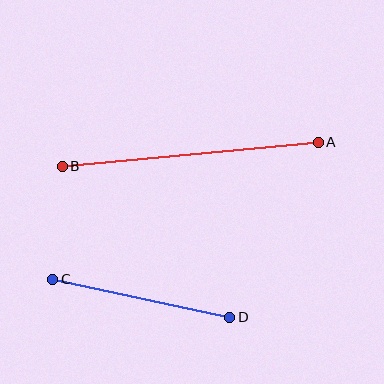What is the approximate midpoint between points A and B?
The midpoint is at approximately (190, 154) pixels.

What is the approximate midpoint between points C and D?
The midpoint is at approximately (141, 298) pixels.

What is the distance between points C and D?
The distance is approximately 181 pixels.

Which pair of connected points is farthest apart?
Points A and B are farthest apart.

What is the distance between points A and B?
The distance is approximately 257 pixels.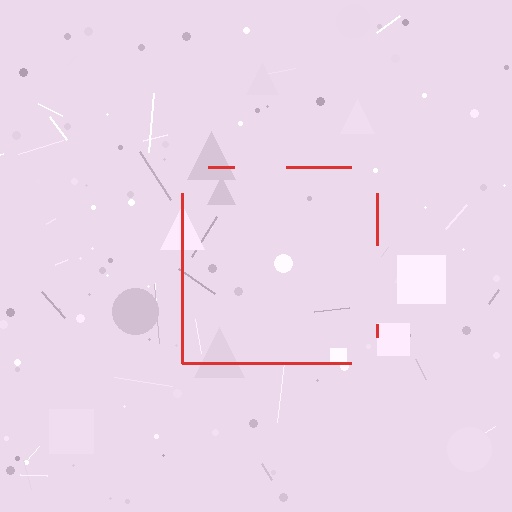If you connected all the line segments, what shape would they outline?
They would outline a square.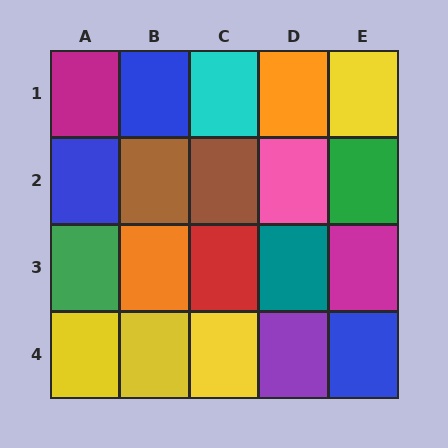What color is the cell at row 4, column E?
Blue.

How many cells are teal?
1 cell is teal.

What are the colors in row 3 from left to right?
Green, orange, red, teal, magenta.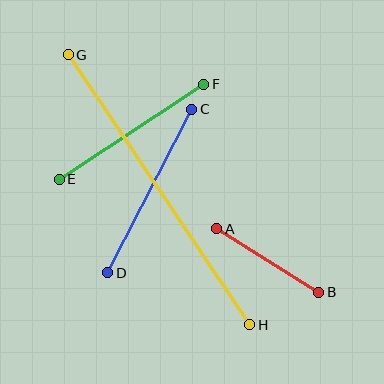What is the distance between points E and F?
The distance is approximately 173 pixels.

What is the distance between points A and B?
The distance is approximately 120 pixels.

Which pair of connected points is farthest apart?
Points G and H are farthest apart.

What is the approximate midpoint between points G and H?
The midpoint is at approximately (159, 190) pixels.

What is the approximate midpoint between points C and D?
The midpoint is at approximately (150, 191) pixels.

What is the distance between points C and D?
The distance is approximately 184 pixels.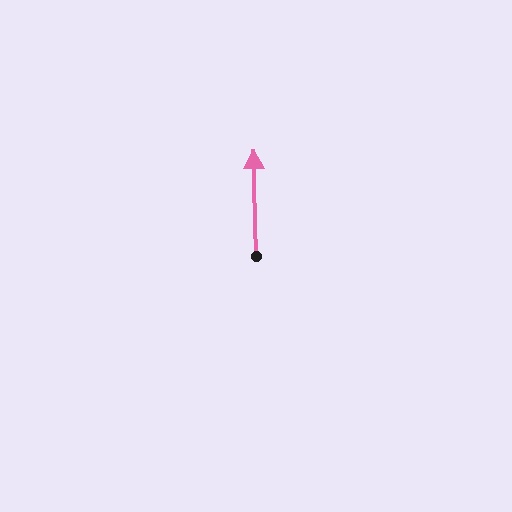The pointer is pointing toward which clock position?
Roughly 12 o'clock.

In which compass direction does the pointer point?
North.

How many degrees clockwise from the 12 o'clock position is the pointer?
Approximately 359 degrees.